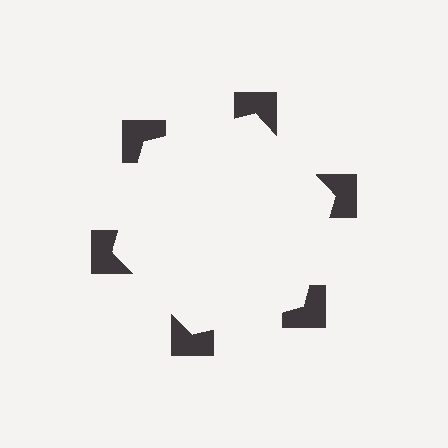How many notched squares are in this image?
There are 6 — one at each vertex of the illusory hexagon.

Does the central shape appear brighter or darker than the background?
It typically appears slightly brighter than the background, even though no actual brightness change is drawn.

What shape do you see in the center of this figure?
An illusory hexagon — its edges are inferred from the aligned wedge cuts in the notched squares, not physically drawn.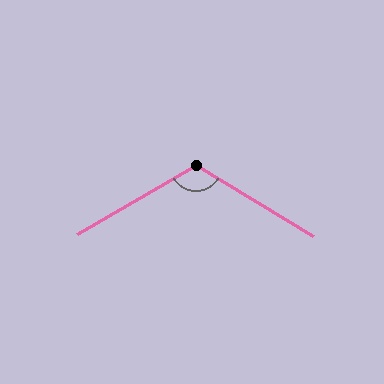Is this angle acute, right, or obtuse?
It is obtuse.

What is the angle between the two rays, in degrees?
Approximately 119 degrees.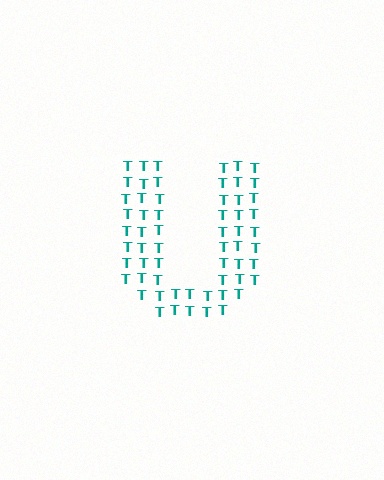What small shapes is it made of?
It is made of small letter T's.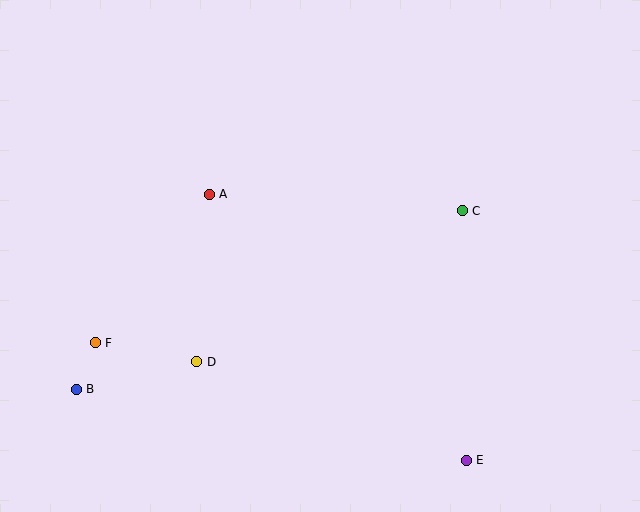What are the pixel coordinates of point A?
Point A is at (209, 194).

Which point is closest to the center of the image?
Point A at (209, 194) is closest to the center.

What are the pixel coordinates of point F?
Point F is at (95, 343).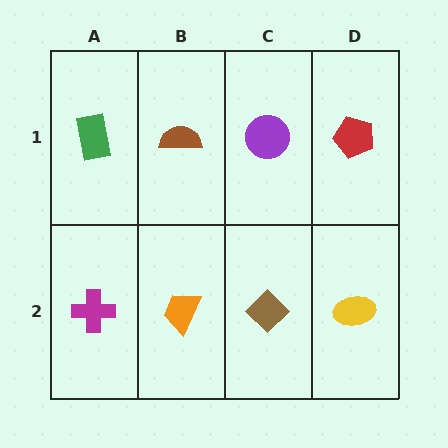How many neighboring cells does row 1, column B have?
3.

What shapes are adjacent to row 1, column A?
A magenta cross (row 2, column A), a brown semicircle (row 1, column B).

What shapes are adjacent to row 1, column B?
An orange trapezoid (row 2, column B), a green rectangle (row 1, column A), a purple circle (row 1, column C).